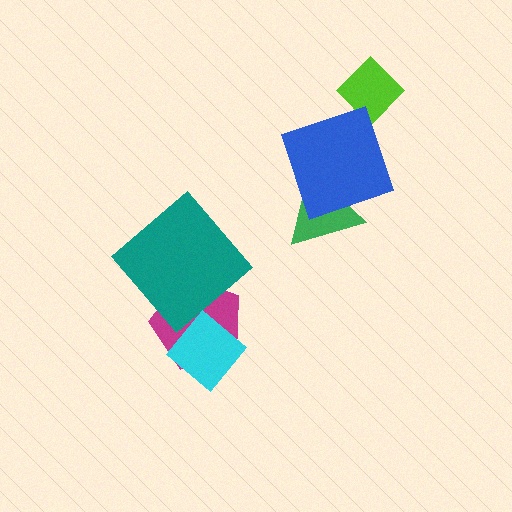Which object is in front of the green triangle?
The blue square is in front of the green triangle.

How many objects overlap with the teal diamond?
1 object overlaps with the teal diamond.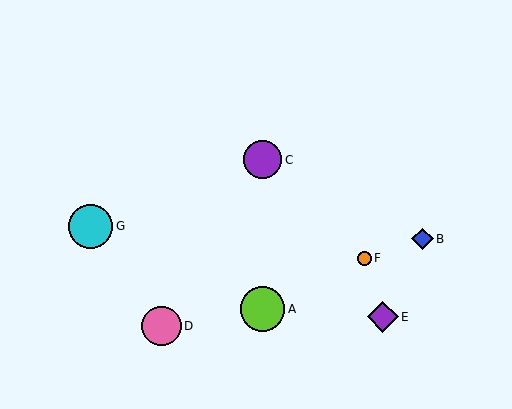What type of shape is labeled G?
Shape G is a cyan circle.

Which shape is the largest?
The lime circle (labeled A) is the largest.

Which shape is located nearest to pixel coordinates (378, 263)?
The orange circle (labeled F) at (364, 258) is nearest to that location.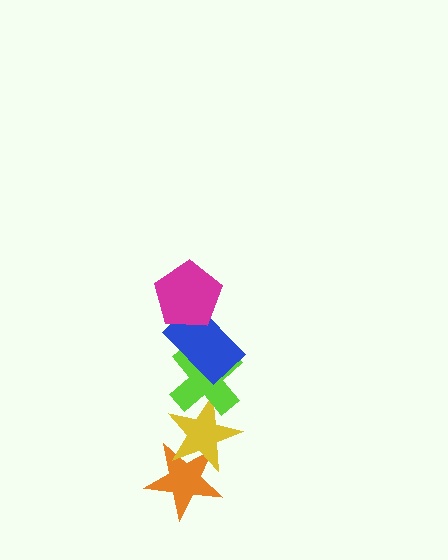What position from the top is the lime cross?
The lime cross is 3rd from the top.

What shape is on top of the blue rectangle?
The magenta pentagon is on top of the blue rectangle.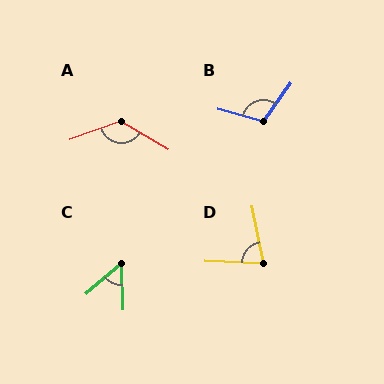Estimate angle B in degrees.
Approximately 110 degrees.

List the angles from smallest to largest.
C (52°), D (77°), B (110°), A (129°).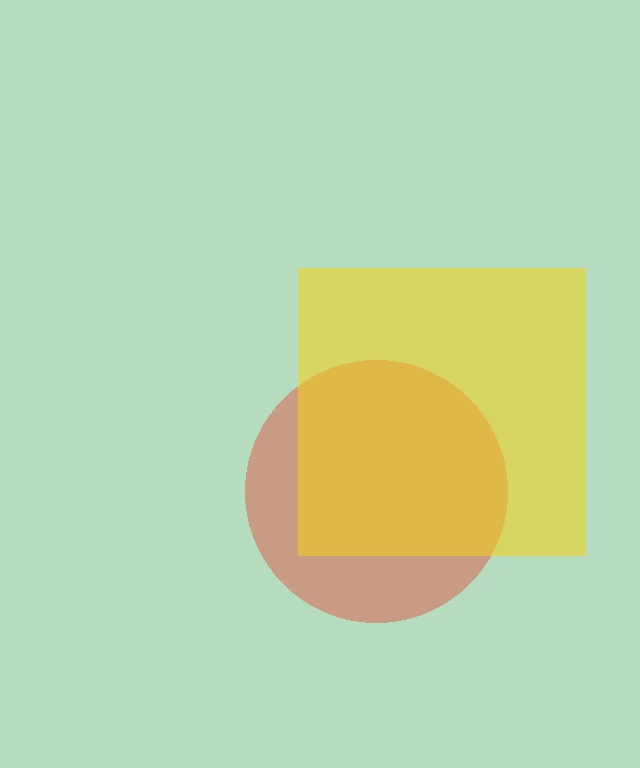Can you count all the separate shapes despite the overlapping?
Yes, there are 2 separate shapes.